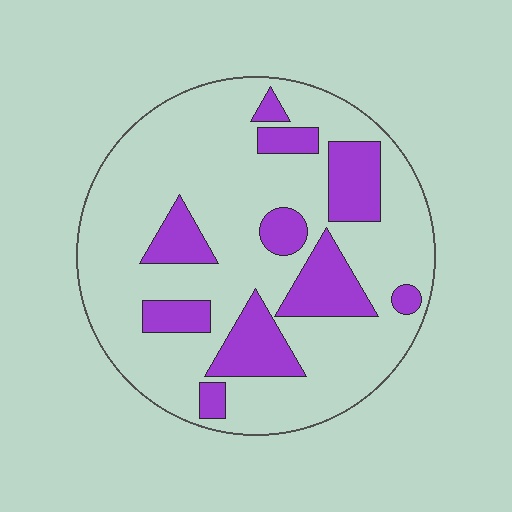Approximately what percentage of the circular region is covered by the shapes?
Approximately 25%.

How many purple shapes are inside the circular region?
10.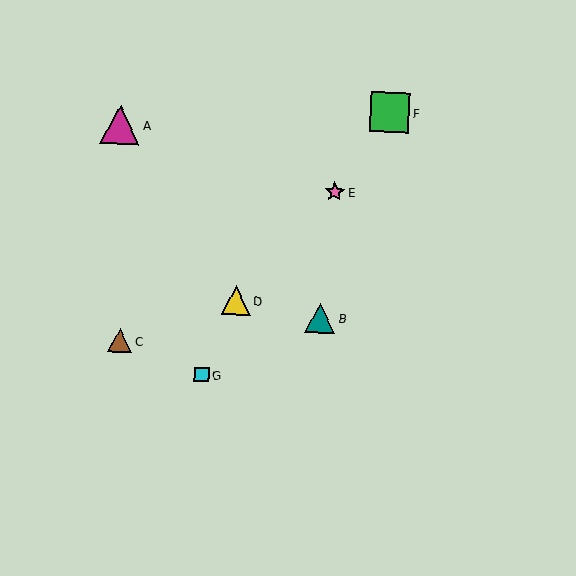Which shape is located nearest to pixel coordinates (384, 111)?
The green square (labeled F) at (390, 112) is nearest to that location.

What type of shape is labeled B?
Shape B is a teal triangle.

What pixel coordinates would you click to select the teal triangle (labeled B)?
Click at (320, 318) to select the teal triangle B.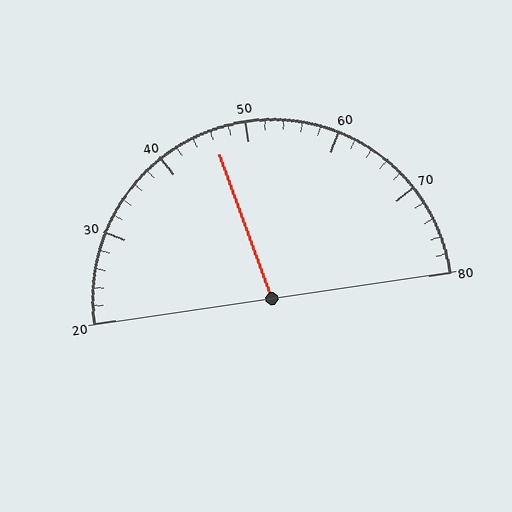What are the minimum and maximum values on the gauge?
The gauge ranges from 20 to 80.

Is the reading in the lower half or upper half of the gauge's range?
The reading is in the lower half of the range (20 to 80).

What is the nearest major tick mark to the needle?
The nearest major tick mark is 50.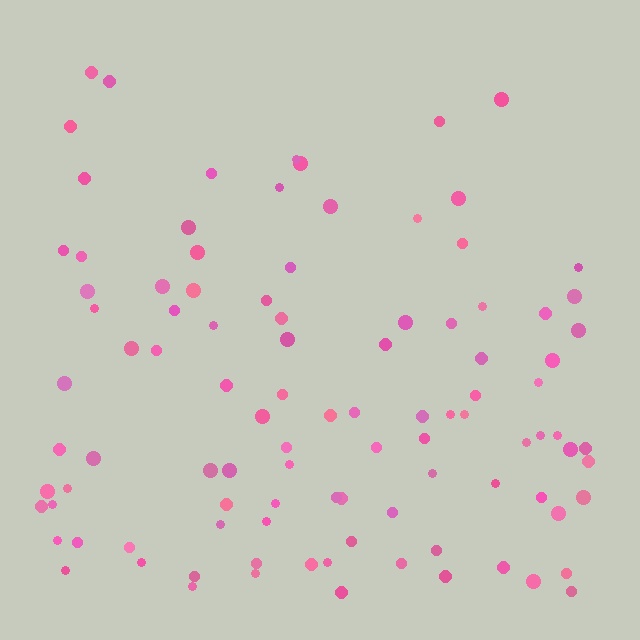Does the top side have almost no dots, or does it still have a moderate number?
Still a moderate number, just noticeably fewer than the bottom.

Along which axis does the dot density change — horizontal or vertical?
Vertical.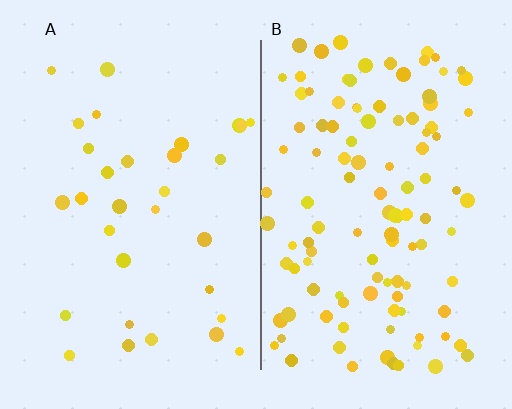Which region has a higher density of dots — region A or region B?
B (the right).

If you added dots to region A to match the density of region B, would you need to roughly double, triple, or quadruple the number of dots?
Approximately quadruple.